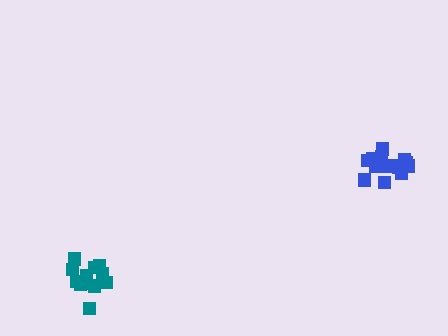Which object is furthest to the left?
The teal cluster is leftmost.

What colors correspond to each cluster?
The clusters are colored: blue, teal.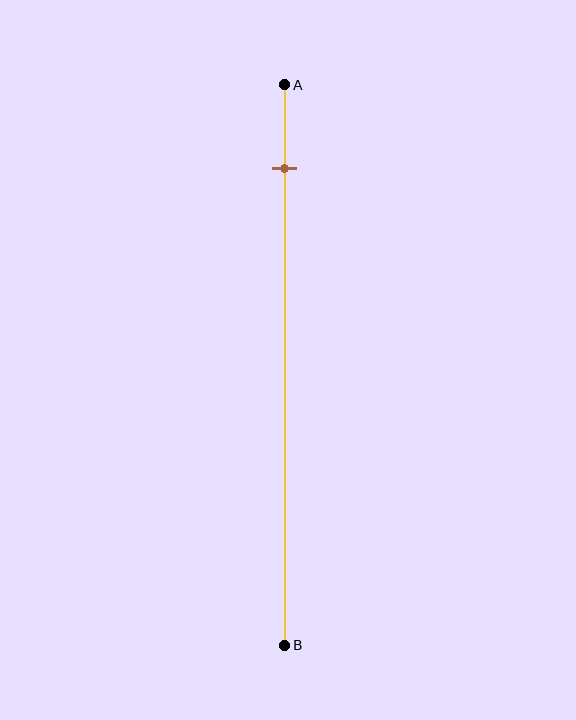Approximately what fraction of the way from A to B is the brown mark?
The brown mark is approximately 15% of the way from A to B.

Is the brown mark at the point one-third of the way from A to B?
No, the mark is at about 15% from A, not at the 33% one-third point.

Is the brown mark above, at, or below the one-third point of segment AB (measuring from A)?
The brown mark is above the one-third point of segment AB.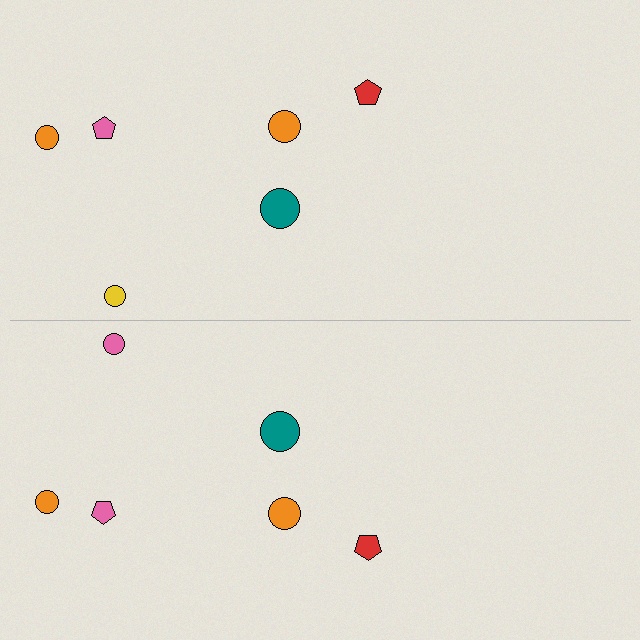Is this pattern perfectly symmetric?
No, the pattern is not perfectly symmetric. The pink circle on the bottom side breaks the symmetry — its mirror counterpart is yellow.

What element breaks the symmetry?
The pink circle on the bottom side breaks the symmetry — its mirror counterpart is yellow.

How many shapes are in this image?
There are 12 shapes in this image.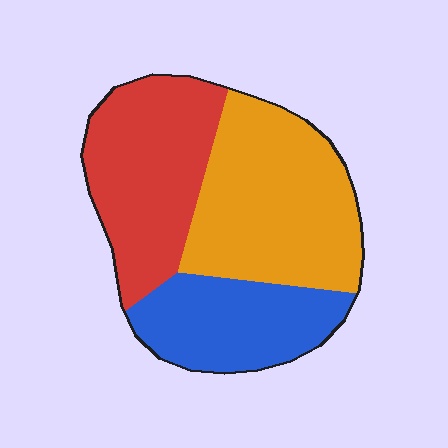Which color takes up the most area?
Orange, at roughly 40%.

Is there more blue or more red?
Red.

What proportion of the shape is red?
Red takes up about one third (1/3) of the shape.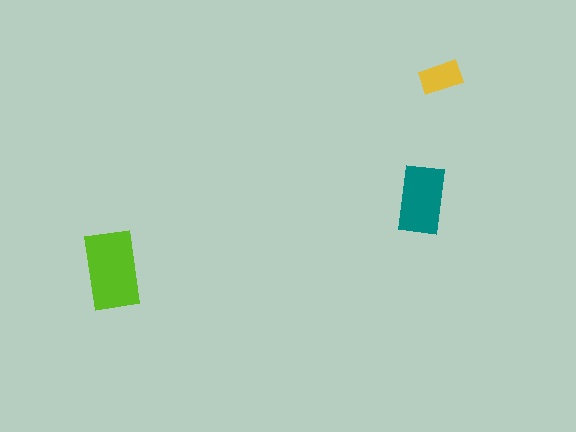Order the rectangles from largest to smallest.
the lime one, the teal one, the yellow one.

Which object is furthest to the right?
The yellow rectangle is rightmost.